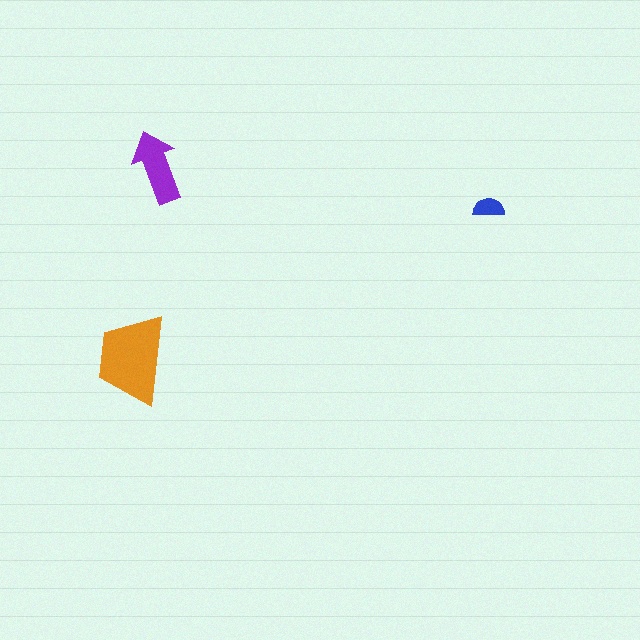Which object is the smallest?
The blue semicircle.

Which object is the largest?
The orange trapezoid.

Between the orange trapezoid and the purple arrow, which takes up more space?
The orange trapezoid.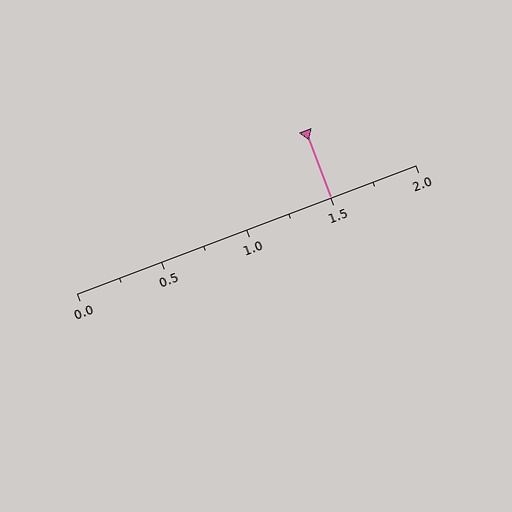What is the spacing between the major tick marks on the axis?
The major ticks are spaced 0.5 apart.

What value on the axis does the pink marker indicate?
The marker indicates approximately 1.5.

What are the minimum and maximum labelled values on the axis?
The axis runs from 0.0 to 2.0.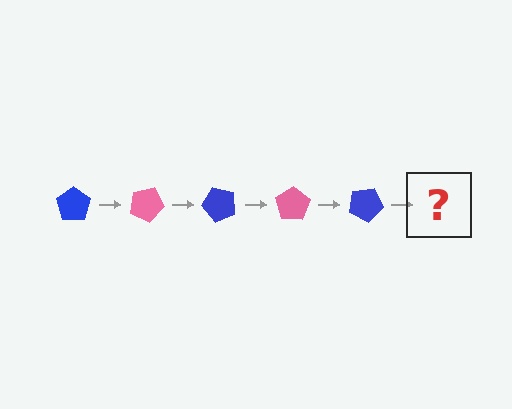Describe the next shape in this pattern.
It should be a pink pentagon, rotated 125 degrees from the start.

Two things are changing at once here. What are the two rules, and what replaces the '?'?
The two rules are that it rotates 25 degrees each step and the color cycles through blue and pink. The '?' should be a pink pentagon, rotated 125 degrees from the start.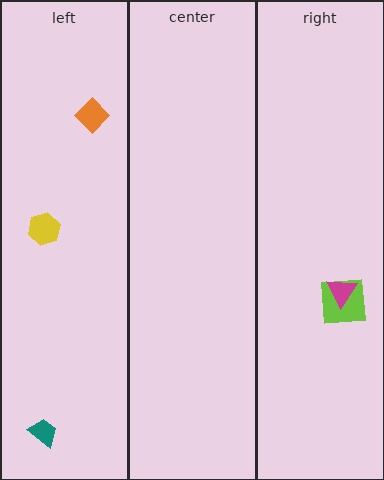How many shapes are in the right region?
2.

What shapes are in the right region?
The lime square, the magenta triangle.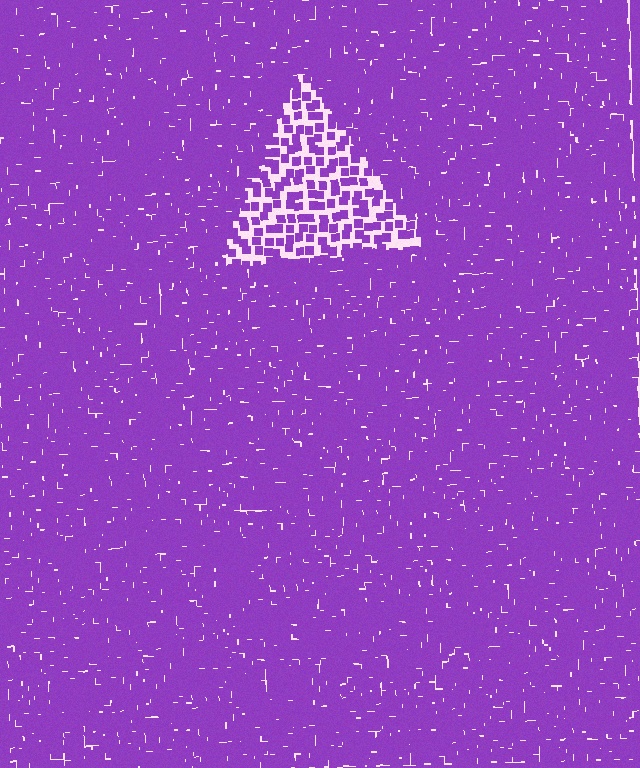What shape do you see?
I see a triangle.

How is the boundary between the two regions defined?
The boundary is defined by a change in element density (approximately 2.7x ratio). All elements are the same color, size, and shape.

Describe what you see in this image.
The image contains small purple elements arranged at two different densities. A triangle-shaped region is visible where the elements are less densely packed than the surrounding area.